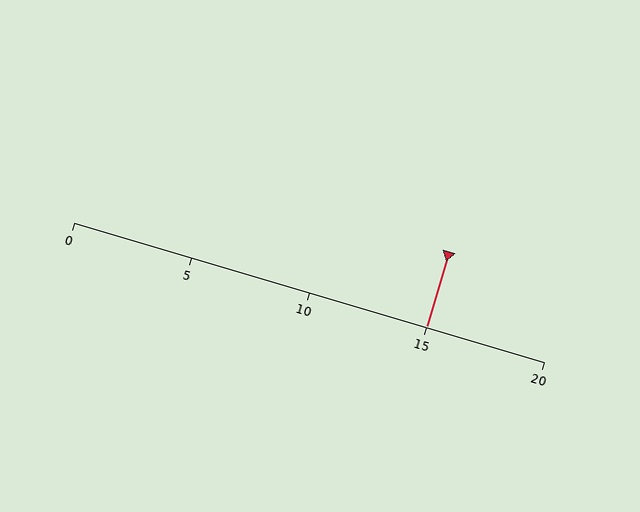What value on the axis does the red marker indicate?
The marker indicates approximately 15.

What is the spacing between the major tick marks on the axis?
The major ticks are spaced 5 apart.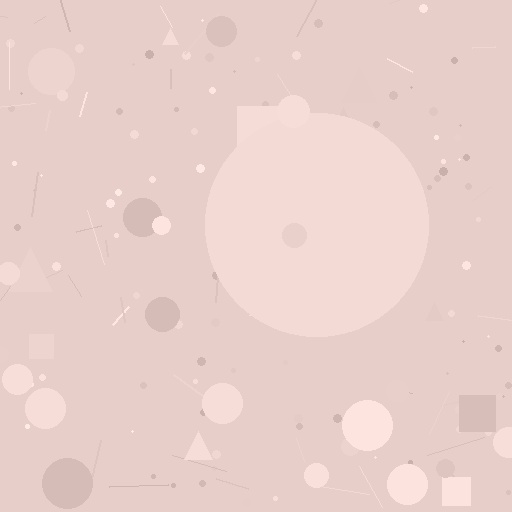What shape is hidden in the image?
A circle is hidden in the image.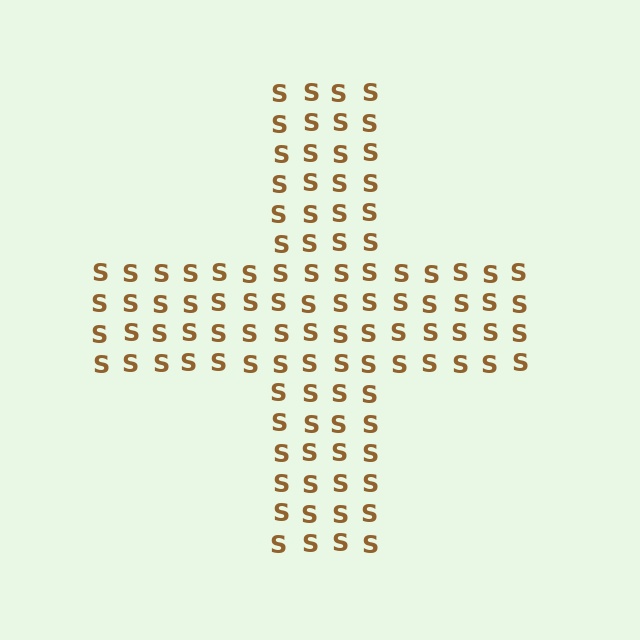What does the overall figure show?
The overall figure shows a cross.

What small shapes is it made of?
It is made of small letter S's.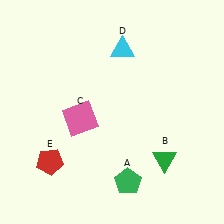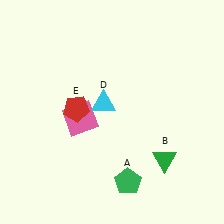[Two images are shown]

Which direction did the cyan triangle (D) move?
The cyan triangle (D) moved down.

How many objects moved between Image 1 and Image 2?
2 objects moved between the two images.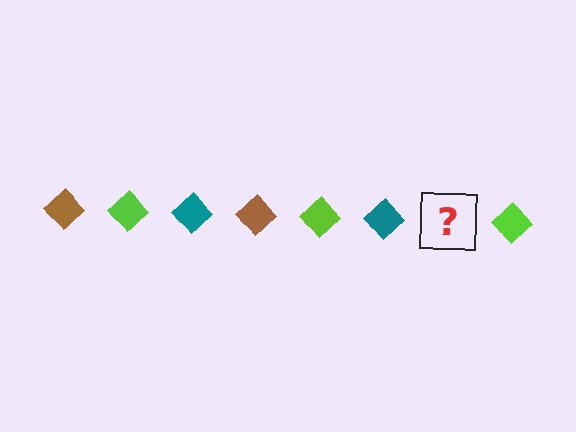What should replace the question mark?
The question mark should be replaced with a brown diamond.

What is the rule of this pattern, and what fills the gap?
The rule is that the pattern cycles through brown, lime, teal diamonds. The gap should be filled with a brown diamond.